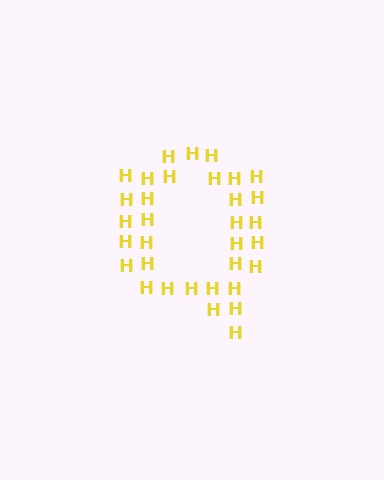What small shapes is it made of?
It is made of small letter H's.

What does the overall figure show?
The overall figure shows the letter Q.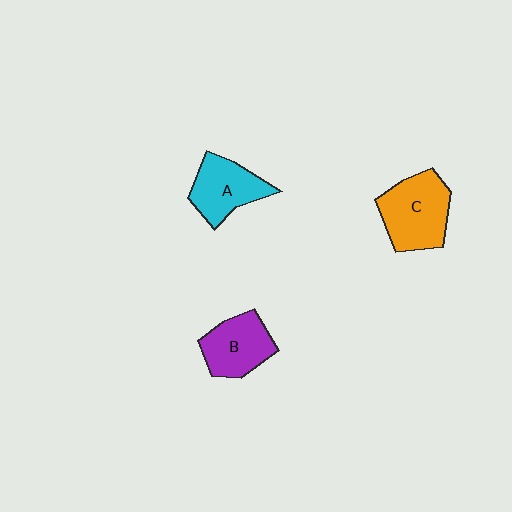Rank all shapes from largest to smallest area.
From largest to smallest: C (orange), B (purple), A (cyan).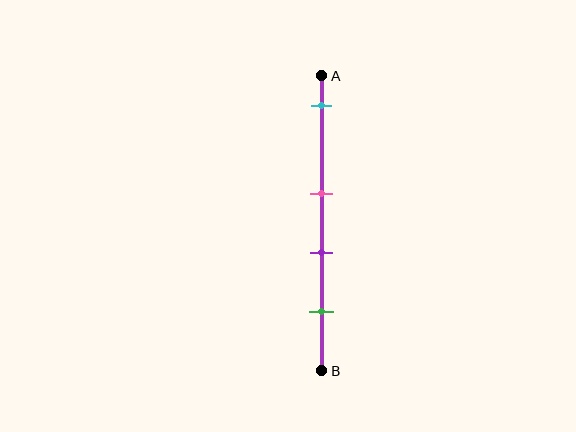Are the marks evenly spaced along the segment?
No, the marks are not evenly spaced.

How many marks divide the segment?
There are 4 marks dividing the segment.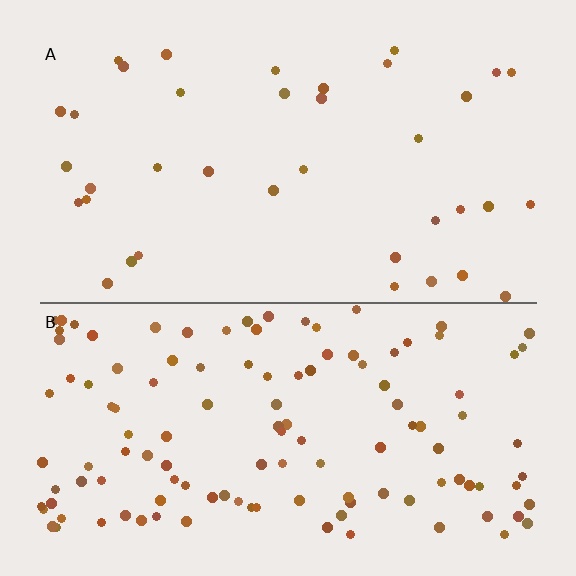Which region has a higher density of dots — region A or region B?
B (the bottom).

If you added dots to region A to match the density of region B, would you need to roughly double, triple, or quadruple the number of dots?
Approximately triple.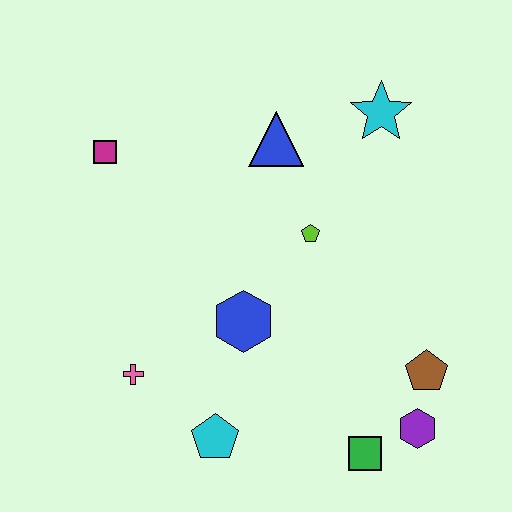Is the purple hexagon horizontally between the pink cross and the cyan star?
No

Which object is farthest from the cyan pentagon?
The cyan star is farthest from the cyan pentagon.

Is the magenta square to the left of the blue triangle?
Yes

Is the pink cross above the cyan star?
No